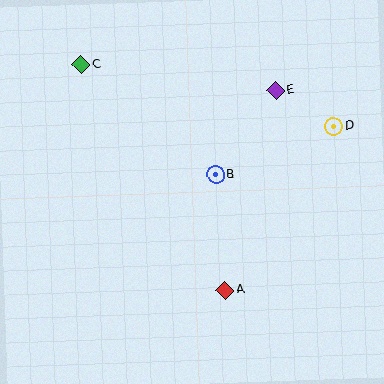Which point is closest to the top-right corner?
Point D is closest to the top-right corner.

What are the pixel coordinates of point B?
Point B is at (216, 175).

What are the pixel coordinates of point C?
Point C is at (81, 64).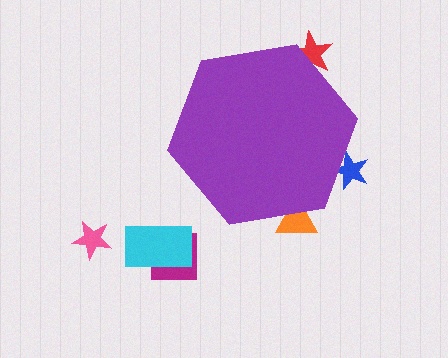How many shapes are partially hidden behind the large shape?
3 shapes are partially hidden.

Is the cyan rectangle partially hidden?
No, the cyan rectangle is fully visible.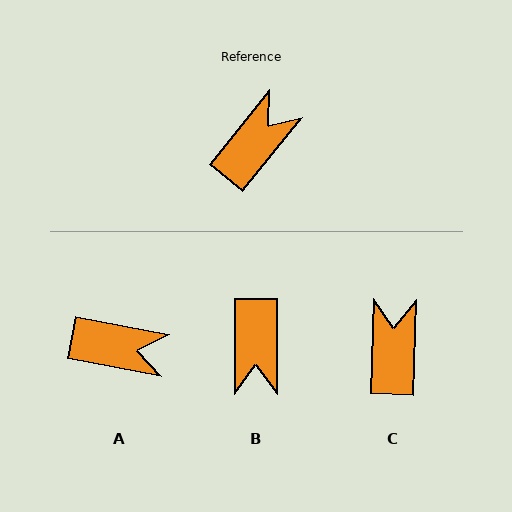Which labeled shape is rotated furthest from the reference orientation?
B, about 141 degrees away.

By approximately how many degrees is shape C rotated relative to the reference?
Approximately 37 degrees counter-clockwise.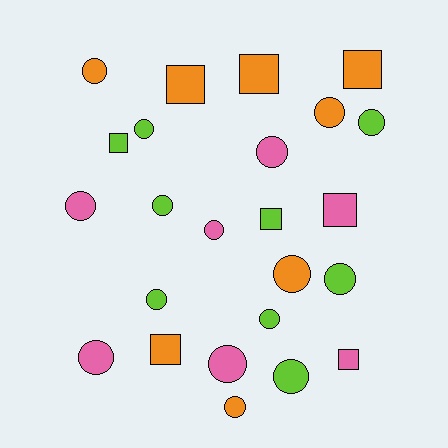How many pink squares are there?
There are 2 pink squares.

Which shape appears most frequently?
Circle, with 16 objects.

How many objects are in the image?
There are 24 objects.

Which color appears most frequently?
Lime, with 9 objects.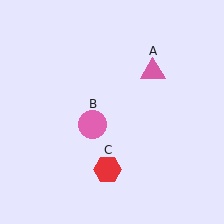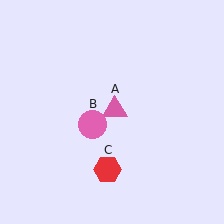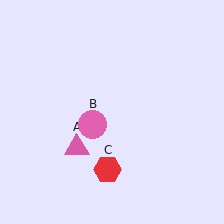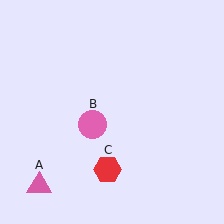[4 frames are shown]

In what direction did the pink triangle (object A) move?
The pink triangle (object A) moved down and to the left.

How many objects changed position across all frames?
1 object changed position: pink triangle (object A).